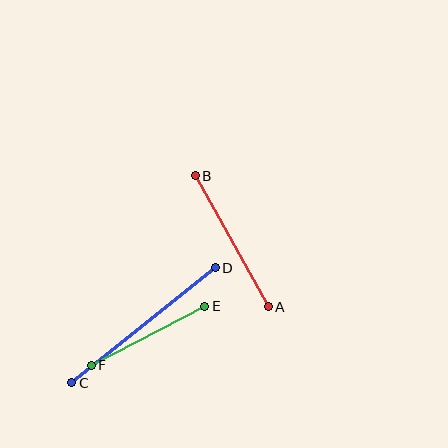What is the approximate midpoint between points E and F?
The midpoint is at approximately (148, 336) pixels.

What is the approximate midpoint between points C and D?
The midpoint is at approximately (143, 325) pixels.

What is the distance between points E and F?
The distance is approximately 128 pixels.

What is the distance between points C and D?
The distance is approximately 184 pixels.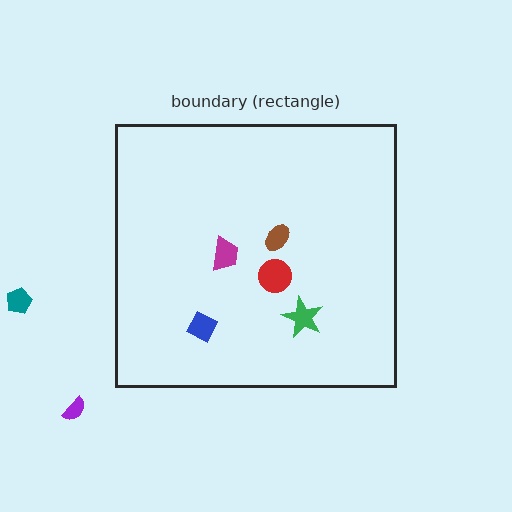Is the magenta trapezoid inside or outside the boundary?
Inside.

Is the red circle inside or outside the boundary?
Inside.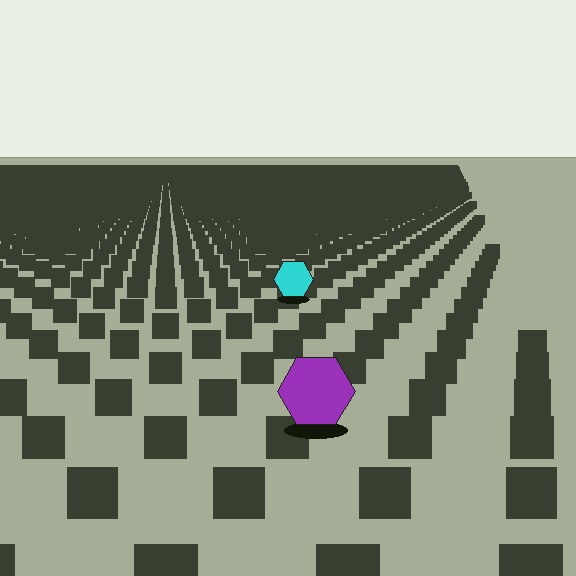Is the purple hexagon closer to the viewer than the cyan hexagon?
Yes. The purple hexagon is closer — you can tell from the texture gradient: the ground texture is coarser near it.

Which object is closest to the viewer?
The purple hexagon is closest. The texture marks near it are larger and more spread out.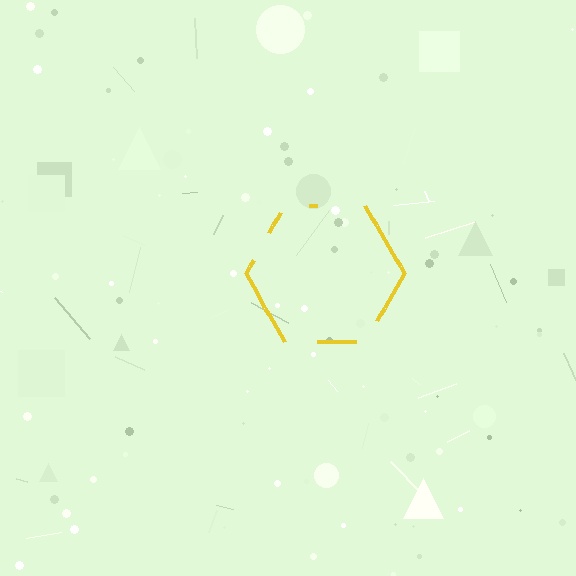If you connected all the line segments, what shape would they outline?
They would outline a hexagon.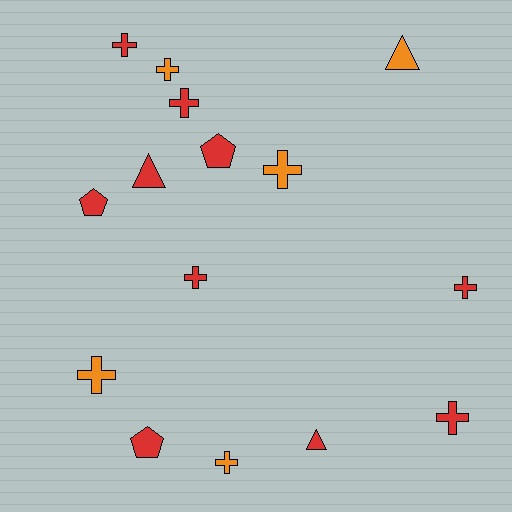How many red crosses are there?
There are 5 red crosses.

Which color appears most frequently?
Red, with 10 objects.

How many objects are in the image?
There are 15 objects.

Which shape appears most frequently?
Cross, with 9 objects.